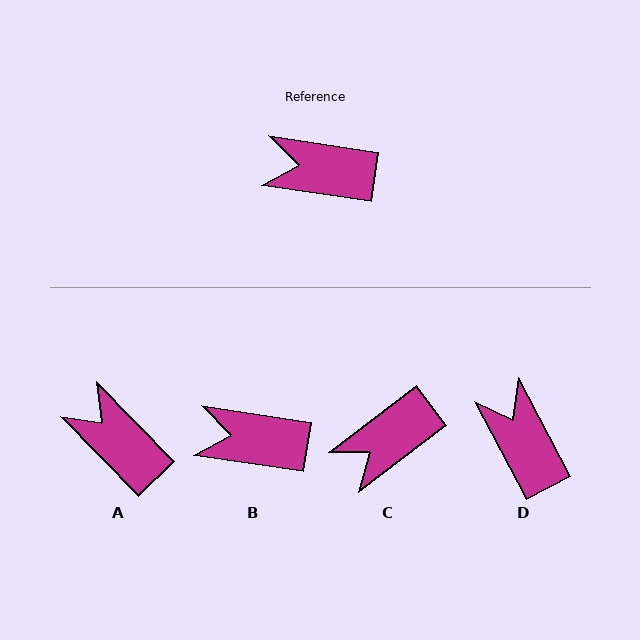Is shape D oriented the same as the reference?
No, it is off by about 53 degrees.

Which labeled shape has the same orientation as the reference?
B.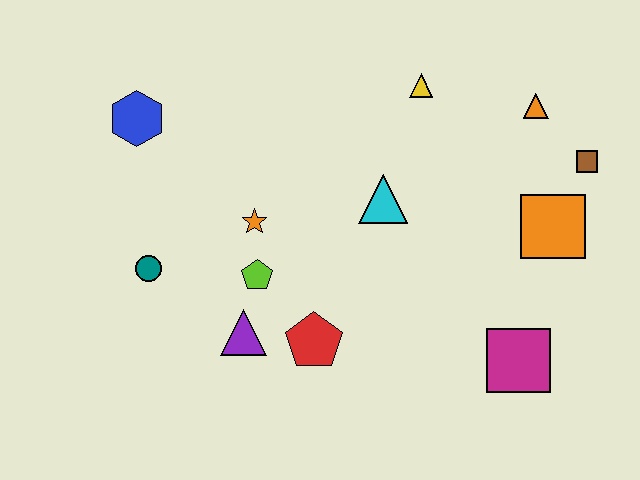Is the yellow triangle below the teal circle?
No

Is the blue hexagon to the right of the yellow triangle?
No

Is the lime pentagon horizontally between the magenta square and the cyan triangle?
No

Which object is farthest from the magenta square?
The blue hexagon is farthest from the magenta square.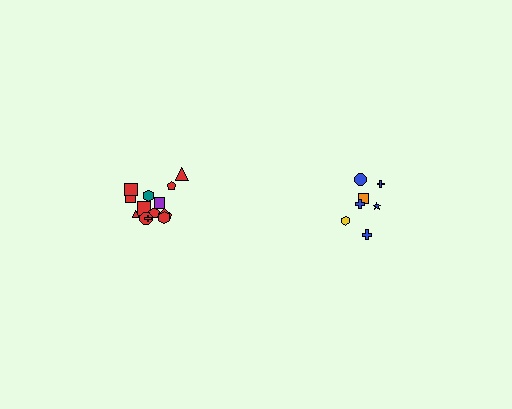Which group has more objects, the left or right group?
The left group.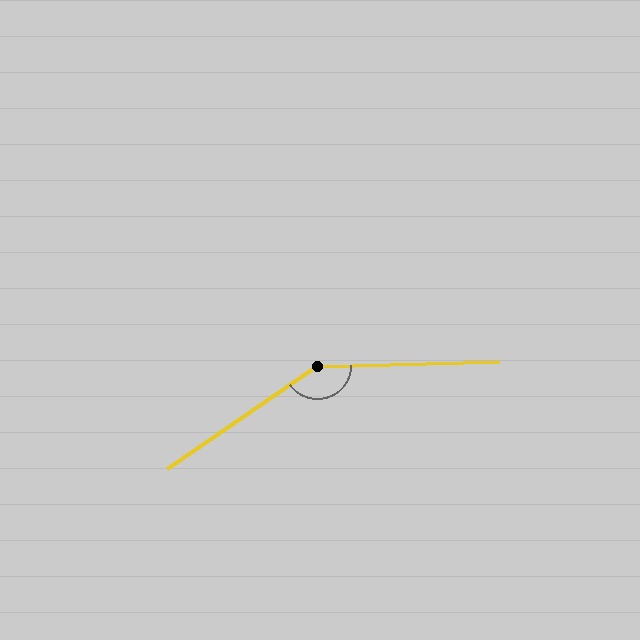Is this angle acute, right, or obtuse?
It is obtuse.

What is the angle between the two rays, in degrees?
Approximately 147 degrees.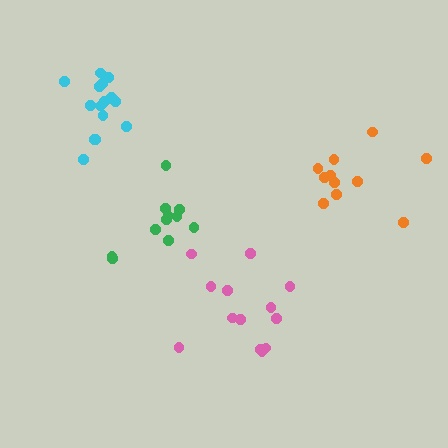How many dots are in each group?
Group 1: 11 dots, Group 2: 11 dots, Group 3: 15 dots, Group 4: 13 dots (50 total).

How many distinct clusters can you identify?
There are 4 distinct clusters.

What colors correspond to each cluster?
The clusters are colored: green, orange, cyan, pink.